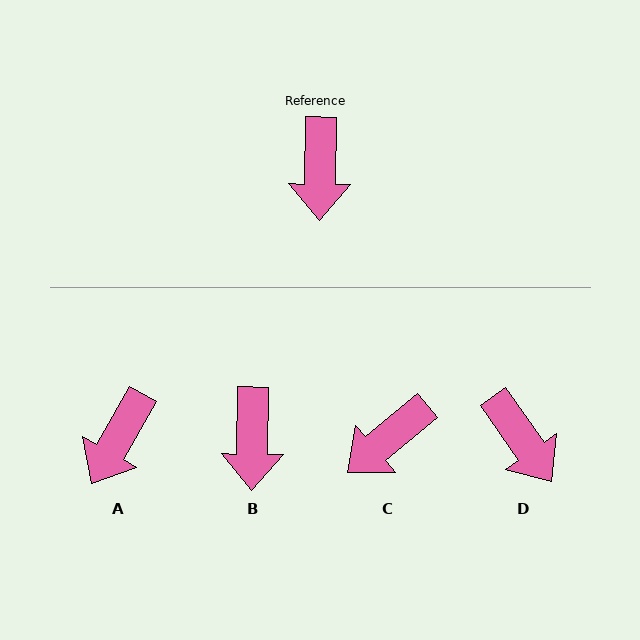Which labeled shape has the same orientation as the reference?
B.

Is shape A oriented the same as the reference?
No, it is off by about 29 degrees.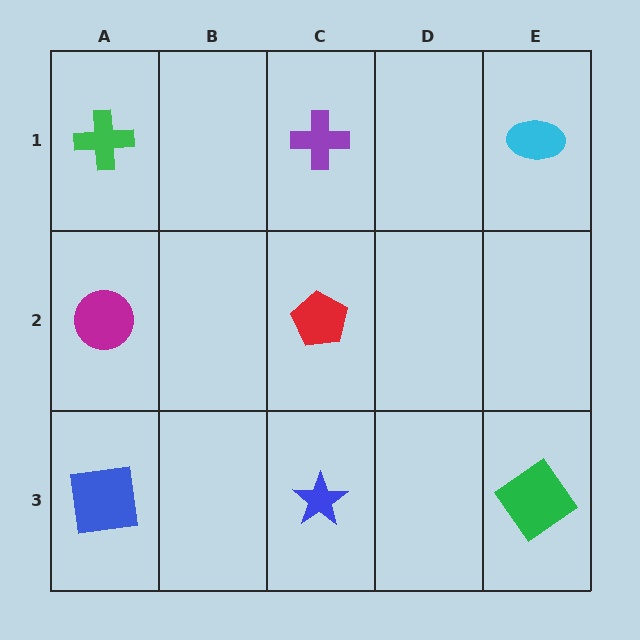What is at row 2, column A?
A magenta circle.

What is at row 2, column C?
A red pentagon.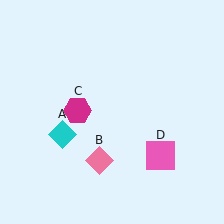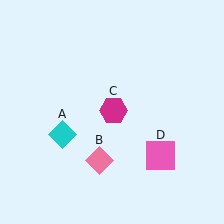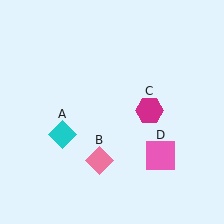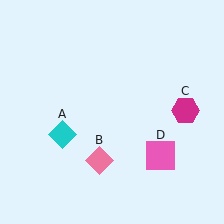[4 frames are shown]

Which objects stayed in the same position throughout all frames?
Cyan diamond (object A) and pink diamond (object B) and pink square (object D) remained stationary.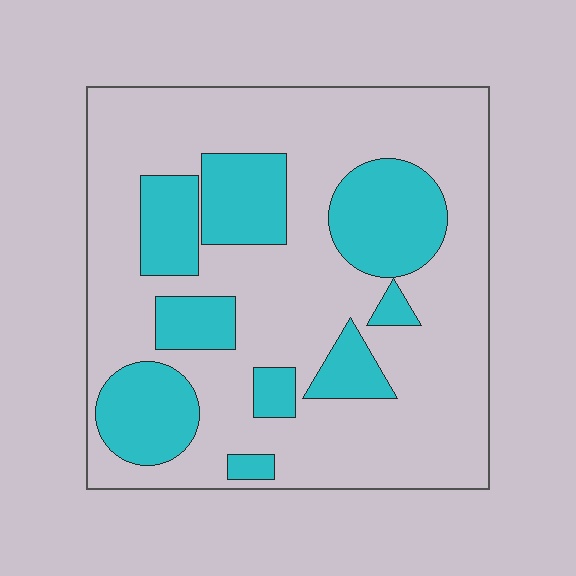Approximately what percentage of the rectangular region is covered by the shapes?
Approximately 30%.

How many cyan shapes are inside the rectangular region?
9.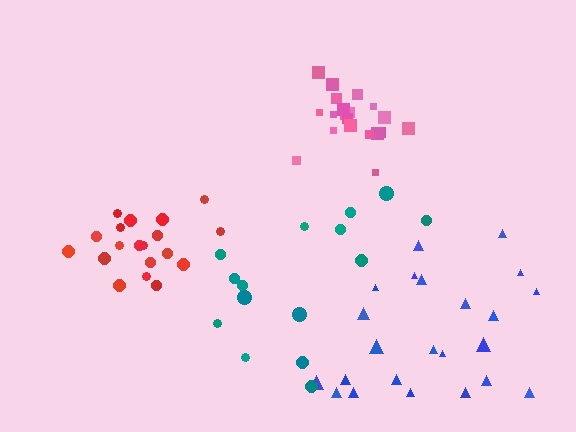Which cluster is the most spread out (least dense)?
Teal.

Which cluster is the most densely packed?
Pink.